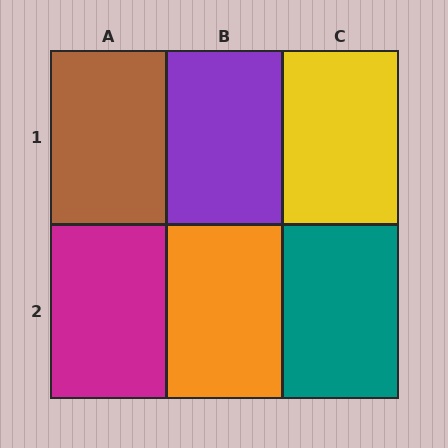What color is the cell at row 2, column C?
Teal.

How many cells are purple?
1 cell is purple.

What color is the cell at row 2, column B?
Orange.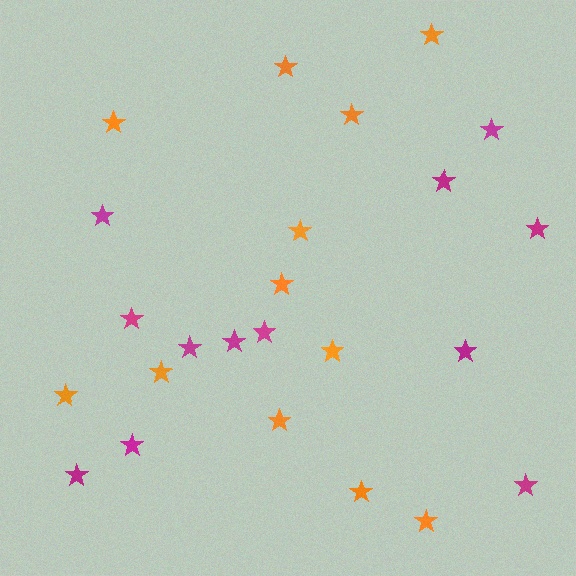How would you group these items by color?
There are 2 groups: one group of orange stars (12) and one group of magenta stars (12).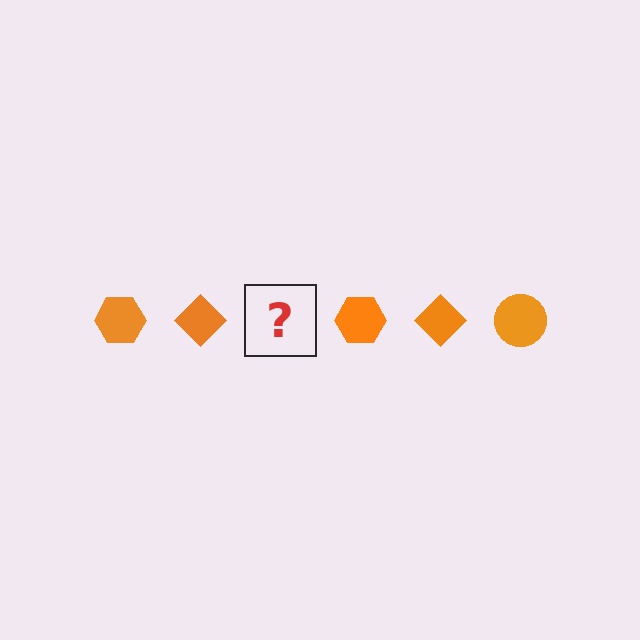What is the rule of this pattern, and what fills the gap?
The rule is that the pattern cycles through hexagon, diamond, circle shapes in orange. The gap should be filled with an orange circle.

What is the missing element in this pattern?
The missing element is an orange circle.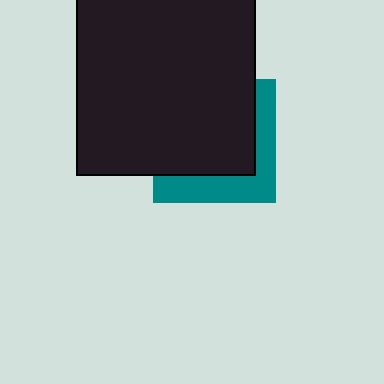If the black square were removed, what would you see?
You would see the complete teal square.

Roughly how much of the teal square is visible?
A small part of it is visible (roughly 35%).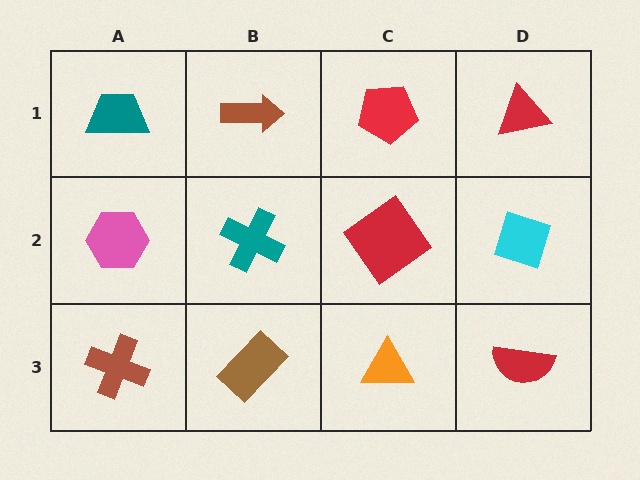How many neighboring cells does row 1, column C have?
3.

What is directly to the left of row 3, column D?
An orange triangle.